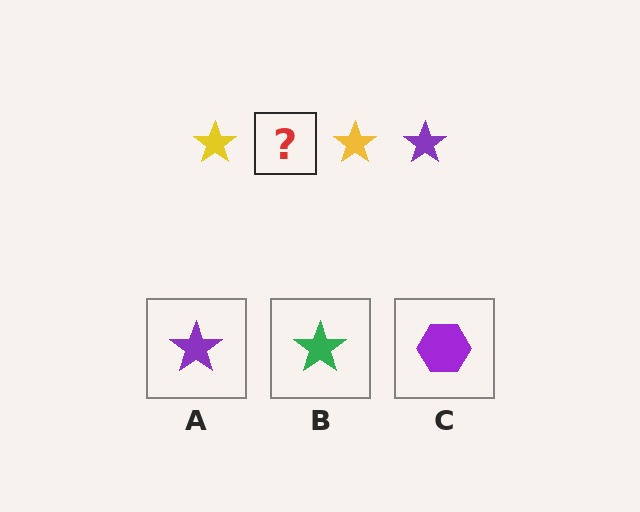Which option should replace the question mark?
Option A.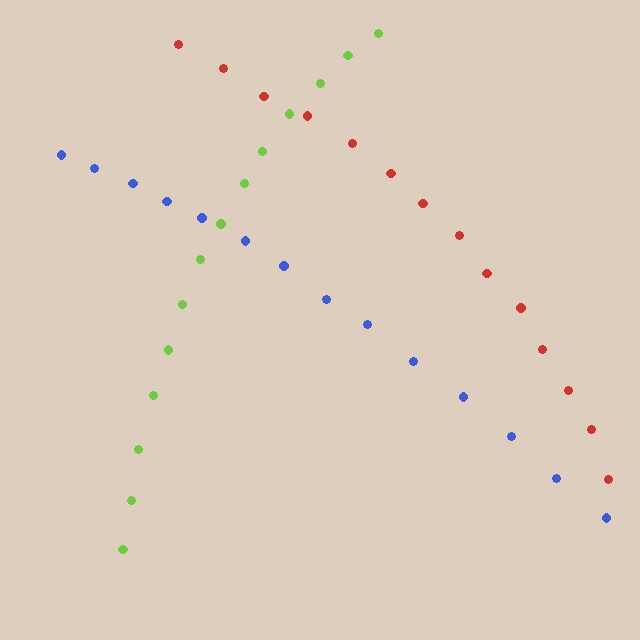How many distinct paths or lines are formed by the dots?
There are 3 distinct paths.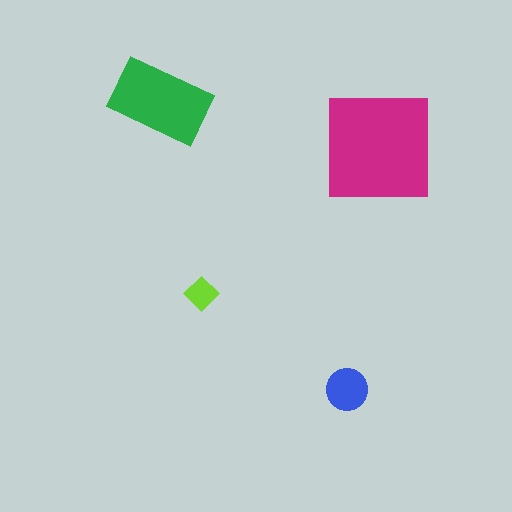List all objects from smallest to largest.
The lime diamond, the blue circle, the green rectangle, the magenta square.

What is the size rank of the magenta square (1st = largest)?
1st.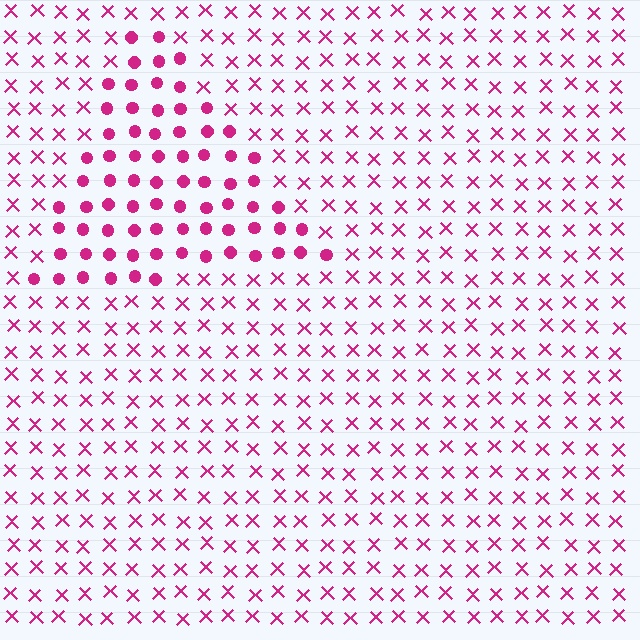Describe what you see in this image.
The image is filled with small magenta elements arranged in a uniform grid. A triangle-shaped region contains circles, while the surrounding area contains X marks. The boundary is defined purely by the change in element shape.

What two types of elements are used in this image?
The image uses circles inside the triangle region and X marks outside it.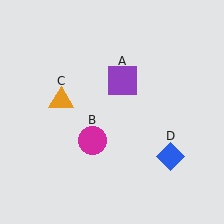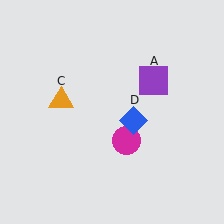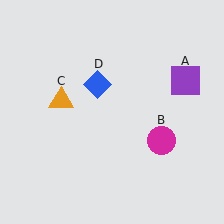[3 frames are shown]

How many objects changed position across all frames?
3 objects changed position: purple square (object A), magenta circle (object B), blue diamond (object D).